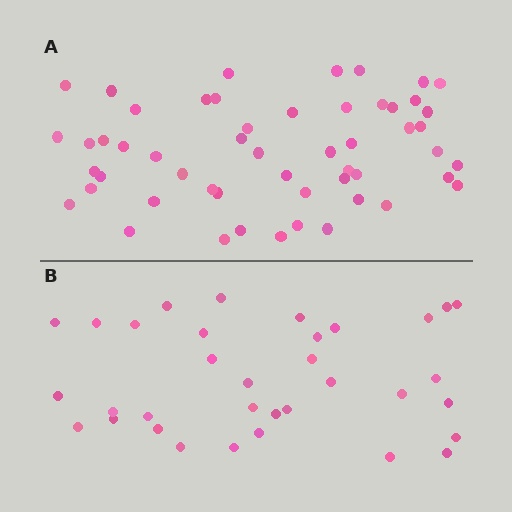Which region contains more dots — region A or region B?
Region A (the top region) has more dots.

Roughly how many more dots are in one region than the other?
Region A has approximately 20 more dots than region B.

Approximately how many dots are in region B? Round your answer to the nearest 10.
About 30 dots. (The exact count is 34, which rounds to 30.)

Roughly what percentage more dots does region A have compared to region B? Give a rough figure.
About 55% more.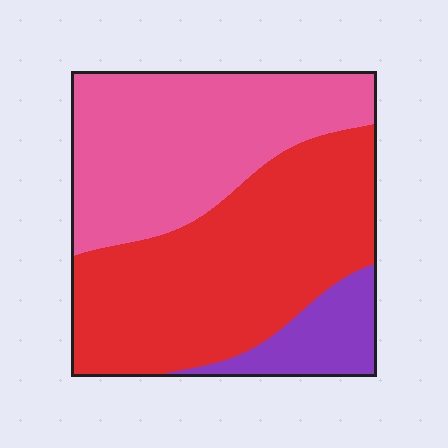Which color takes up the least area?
Purple, at roughly 10%.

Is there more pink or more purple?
Pink.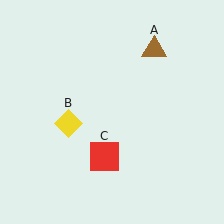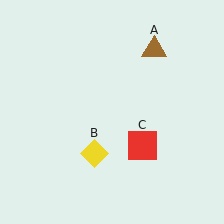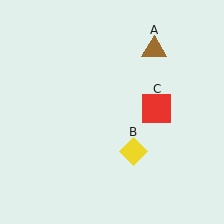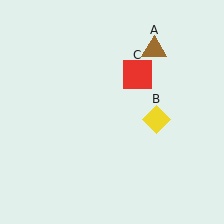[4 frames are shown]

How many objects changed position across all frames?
2 objects changed position: yellow diamond (object B), red square (object C).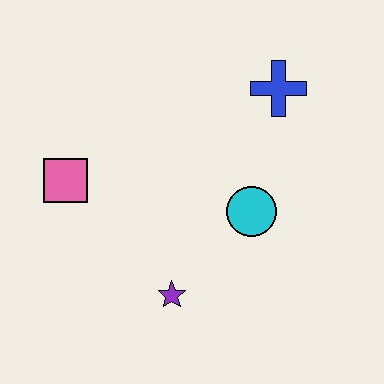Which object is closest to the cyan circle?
The purple star is closest to the cyan circle.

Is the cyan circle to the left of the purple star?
No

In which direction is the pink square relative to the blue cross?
The pink square is to the left of the blue cross.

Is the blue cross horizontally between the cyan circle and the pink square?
No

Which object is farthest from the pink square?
The blue cross is farthest from the pink square.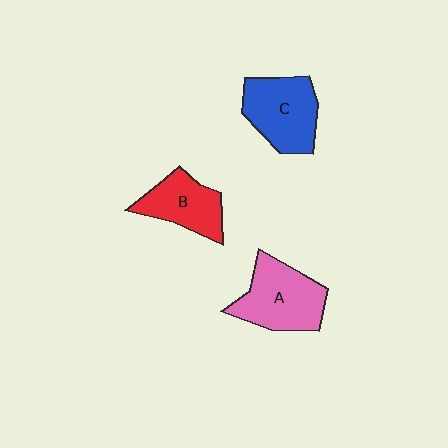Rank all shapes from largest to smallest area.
From largest to smallest: A (pink), C (blue), B (red).